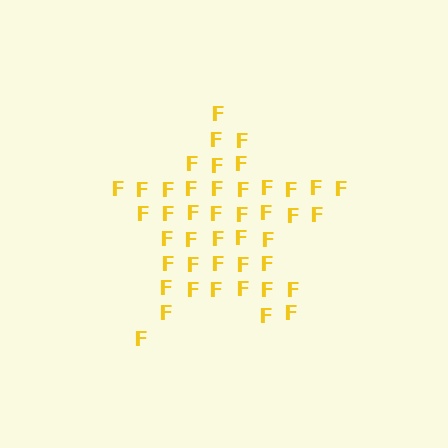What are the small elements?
The small elements are letter F's.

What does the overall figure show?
The overall figure shows a star.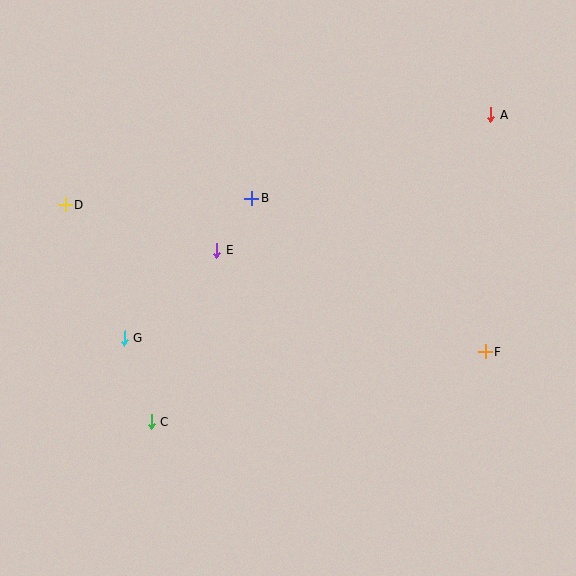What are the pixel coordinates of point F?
Point F is at (485, 352).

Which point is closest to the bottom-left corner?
Point C is closest to the bottom-left corner.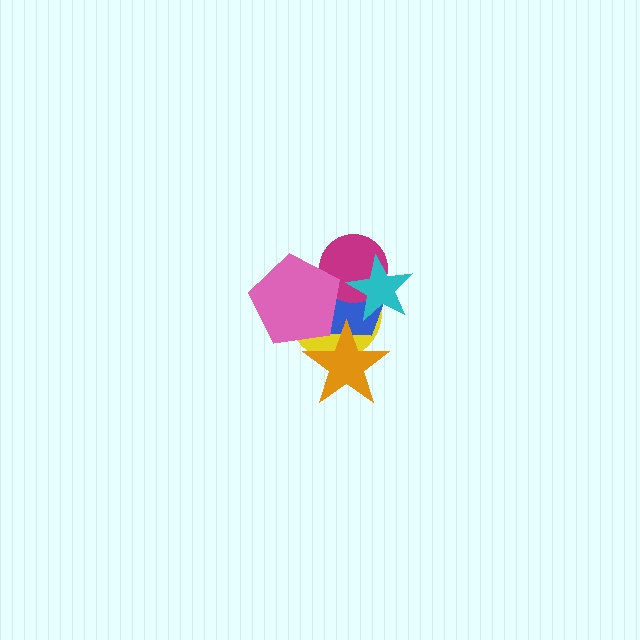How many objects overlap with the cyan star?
3 objects overlap with the cyan star.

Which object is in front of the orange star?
The pink pentagon is in front of the orange star.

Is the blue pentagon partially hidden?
Yes, it is partially covered by another shape.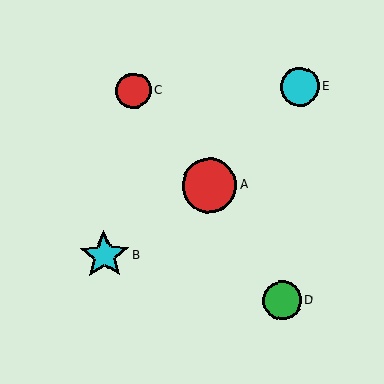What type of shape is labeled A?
Shape A is a red circle.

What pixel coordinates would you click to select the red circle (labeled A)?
Click at (209, 186) to select the red circle A.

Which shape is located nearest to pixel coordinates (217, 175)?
The red circle (labeled A) at (209, 186) is nearest to that location.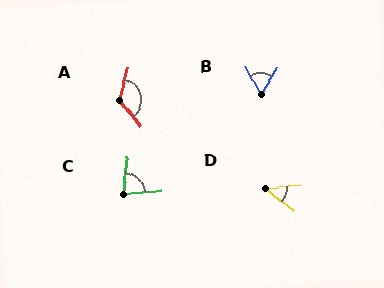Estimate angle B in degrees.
Approximately 60 degrees.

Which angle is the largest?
A, at approximately 127 degrees.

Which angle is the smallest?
D, at approximately 43 degrees.